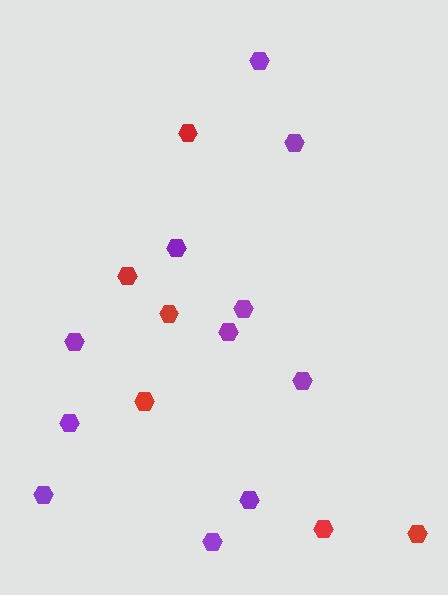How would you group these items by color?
There are 2 groups: one group of purple hexagons (11) and one group of red hexagons (6).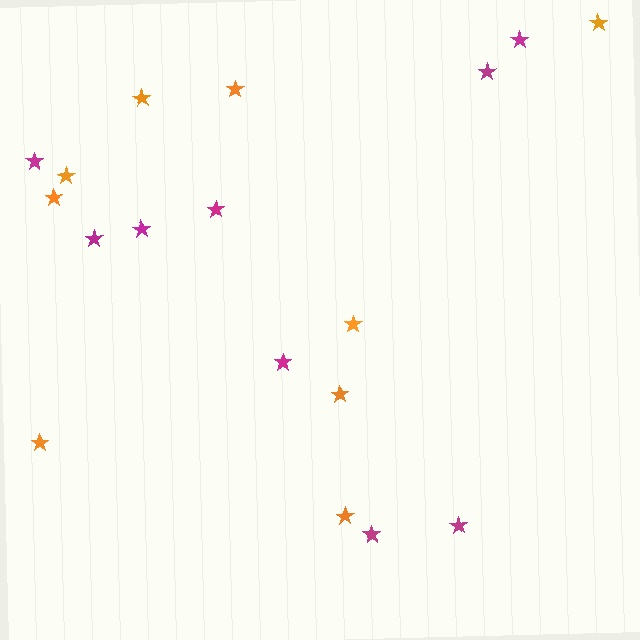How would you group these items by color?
There are 2 groups: one group of magenta stars (9) and one group of orange stars (9).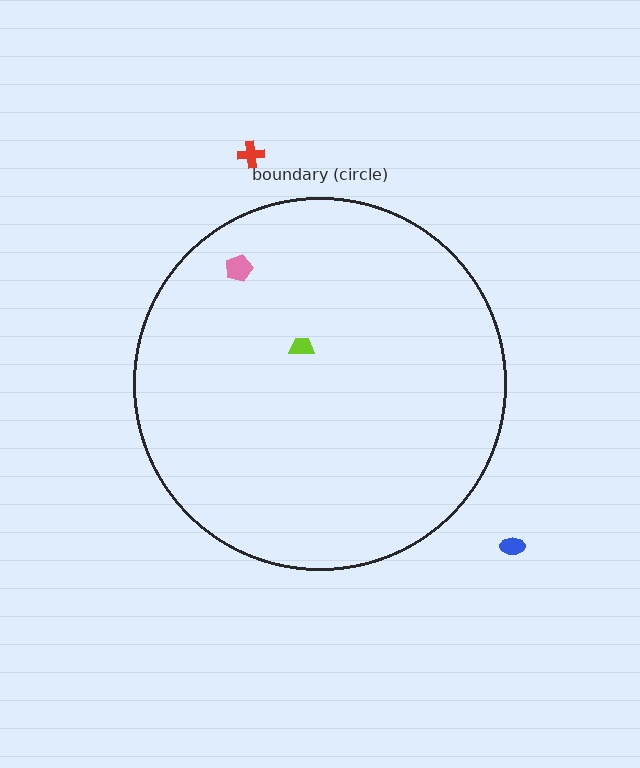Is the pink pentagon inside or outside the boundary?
Inside.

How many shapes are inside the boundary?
2 inside, 2 outside.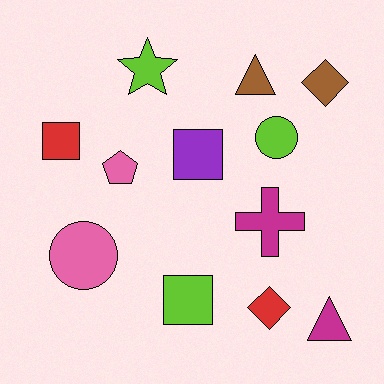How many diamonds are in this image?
There are 2 diamonds.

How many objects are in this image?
There are 12 objects.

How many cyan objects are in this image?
There are no cyan objects.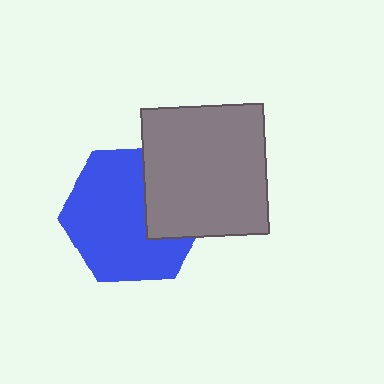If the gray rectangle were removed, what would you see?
You would see the complete blue hexagon.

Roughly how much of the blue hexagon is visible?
Most of it is visible (roughly 70%).